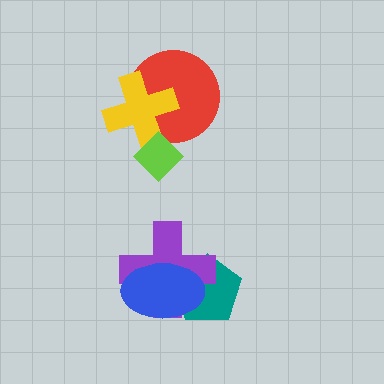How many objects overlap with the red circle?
2 objects overlap with the red circle.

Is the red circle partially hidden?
Yes, it is partially covered by another shape.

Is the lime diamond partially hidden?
No, no other shape covers it.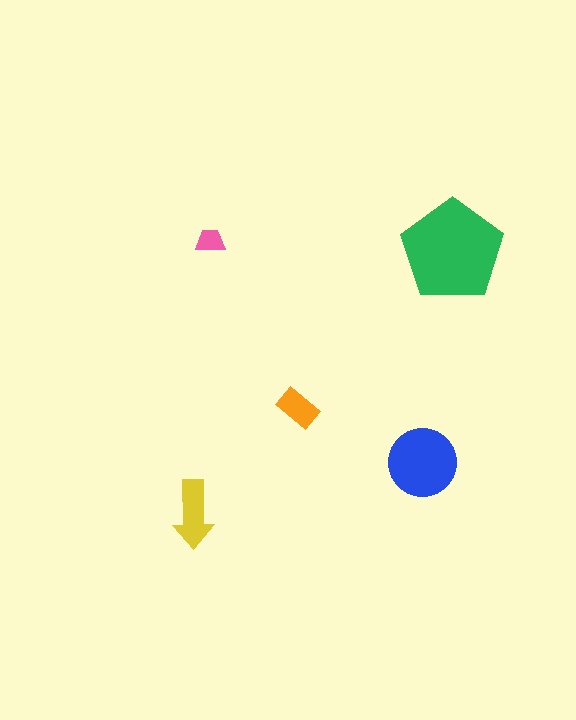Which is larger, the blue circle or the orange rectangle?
The blue circle.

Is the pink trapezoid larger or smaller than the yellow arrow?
Smaller.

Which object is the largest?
The green pentagon.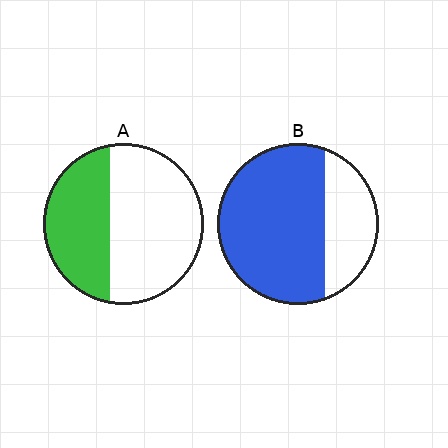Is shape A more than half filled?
No.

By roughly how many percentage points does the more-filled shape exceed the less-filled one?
By roughly 30 percentage points (B over A).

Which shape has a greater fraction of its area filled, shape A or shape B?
Shape B.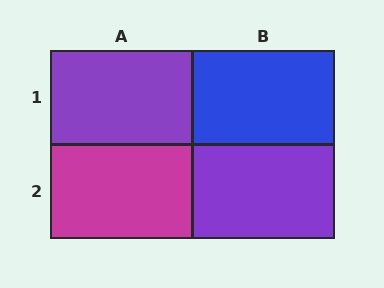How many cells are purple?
2 cells are purple.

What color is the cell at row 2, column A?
Magenta.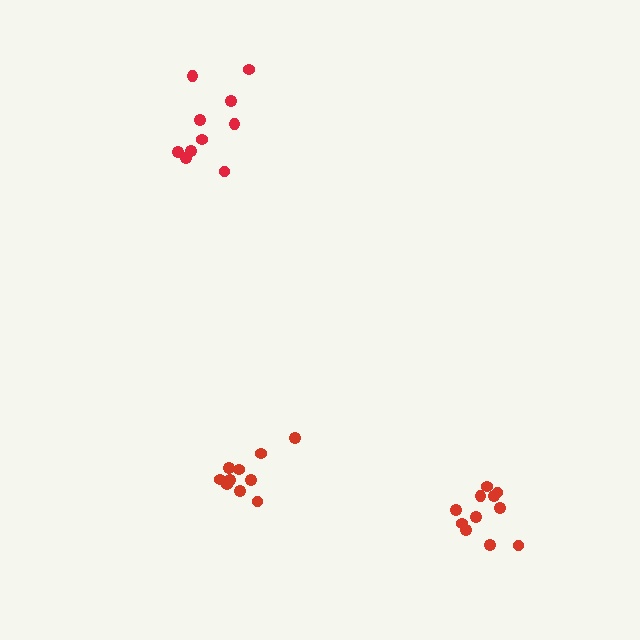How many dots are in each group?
Group 1: 11 dots, Group 2: 10 dots, Group 3: 10 dots (31 total).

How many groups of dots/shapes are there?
There are 3 groups.